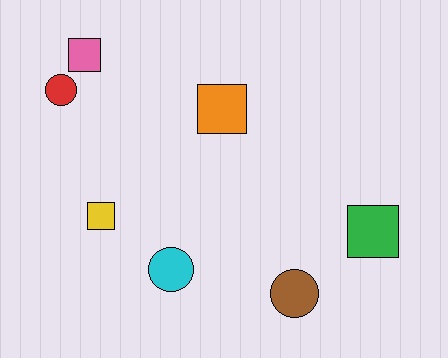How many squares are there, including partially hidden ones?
There are 4 squares.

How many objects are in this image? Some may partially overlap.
There are 7 objects.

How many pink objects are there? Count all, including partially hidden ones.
There is 1 pink object.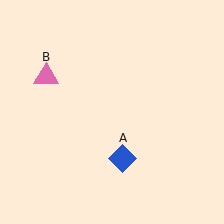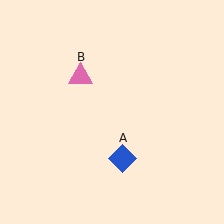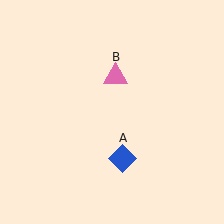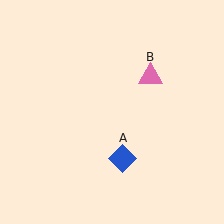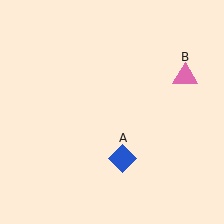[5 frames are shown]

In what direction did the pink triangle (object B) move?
The pink triangle (object B) moved right.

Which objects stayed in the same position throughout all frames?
Blue diamond (object A) remained stationary.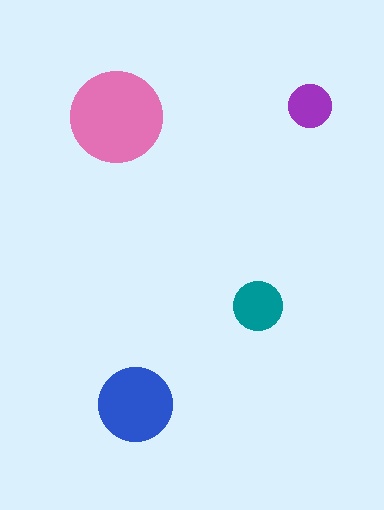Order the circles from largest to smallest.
the pink one, the blue one, the teal one, the purple one.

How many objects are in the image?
There are 4 objects in the image.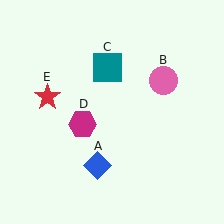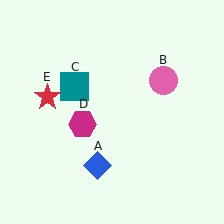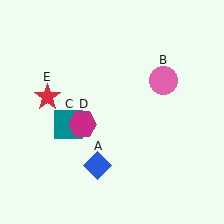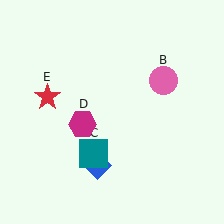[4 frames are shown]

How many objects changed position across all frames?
1 object changed position: teal square (object C).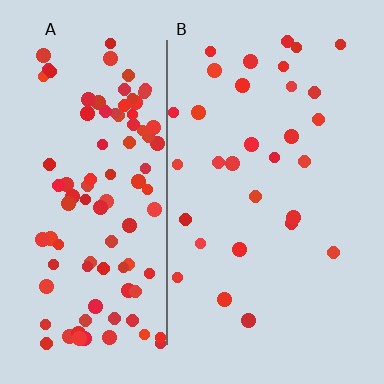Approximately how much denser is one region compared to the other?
Approximately 3.4× — region A over region B.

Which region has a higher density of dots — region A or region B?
A (the left).